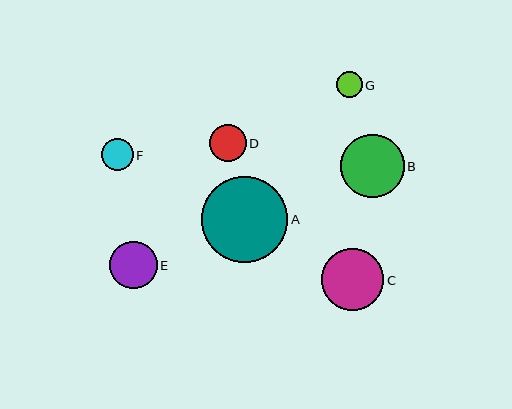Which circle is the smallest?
Circle G is the smallest with a size of approximately 26 pixels.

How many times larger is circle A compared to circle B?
Circle A is approximately 1.4 times the size of circle B.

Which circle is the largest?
Circle A is the largest with a size of approximately 86 pixels.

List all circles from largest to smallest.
From largest to smallest: A, B, C, E, D, F, G.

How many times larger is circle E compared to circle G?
Circle E is approximately 1.8 times the size of circle G.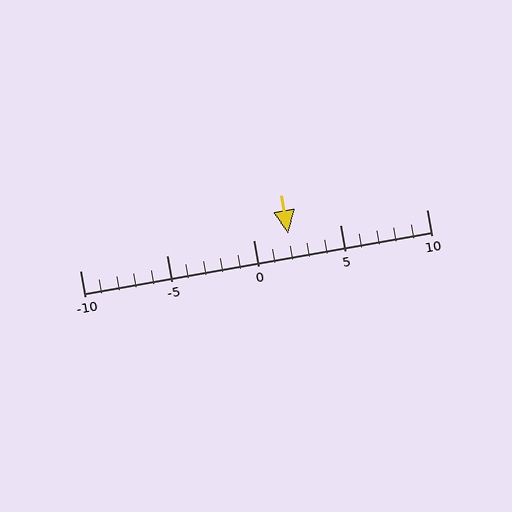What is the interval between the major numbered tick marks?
The major tick marks are spaced 5 units apart.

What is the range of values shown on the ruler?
The ruler shows values from -10 to 10.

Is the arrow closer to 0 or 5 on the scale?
The arrow is closer to 0.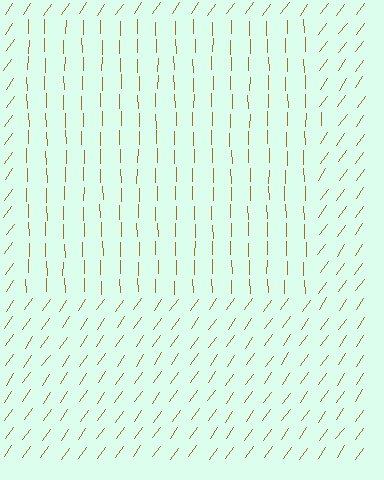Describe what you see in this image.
The image is filled with small brown line segments. A rectangle region in the image has lines oriented differently from the surrounding lines, creating a visible texture boundary.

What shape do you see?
I see a rectangle.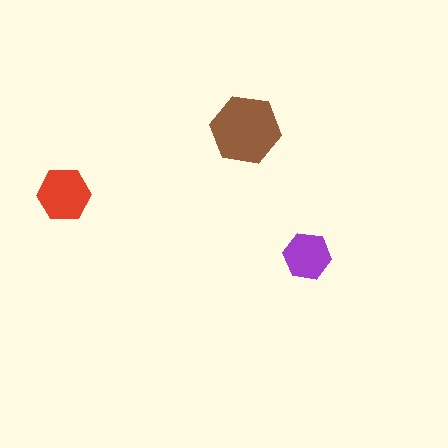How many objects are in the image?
There are 3 objects in the image.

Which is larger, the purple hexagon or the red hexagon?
The red one.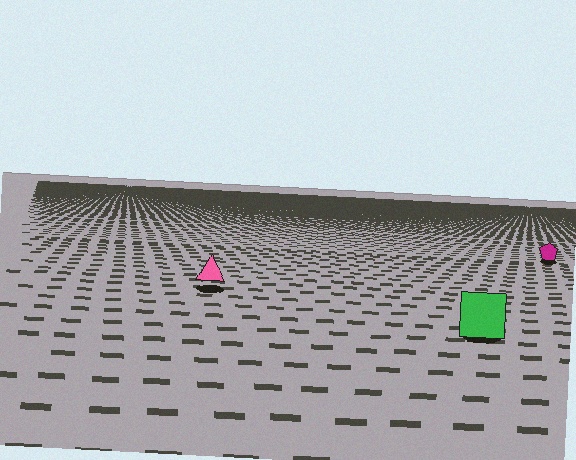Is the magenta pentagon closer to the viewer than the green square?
No. The green square is closer — you can tell from the texture gradient: the ground texture is coarser near it.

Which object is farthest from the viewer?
The magenta pentagon is farthest from the viewer. It appears smaller and the ground texture around it is denser.